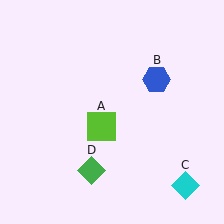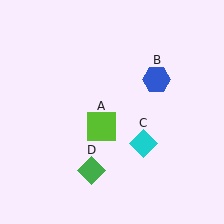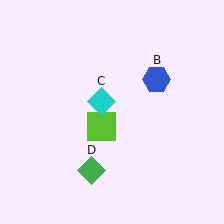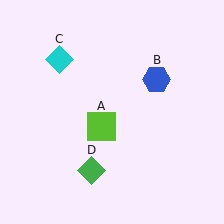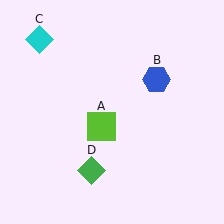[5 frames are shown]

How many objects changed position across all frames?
1 object changed position: cyan diamond (object C).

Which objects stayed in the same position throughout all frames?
Lime square (object A) and blue hexagon (object B) and green diamond (object D) remained stationary.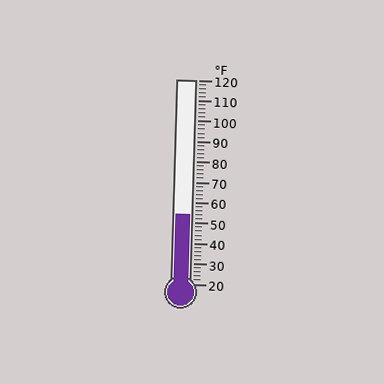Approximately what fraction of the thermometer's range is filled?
The thermometer is filled to approximately 35% of its range.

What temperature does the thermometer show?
The thermometer shows approximately 54°F.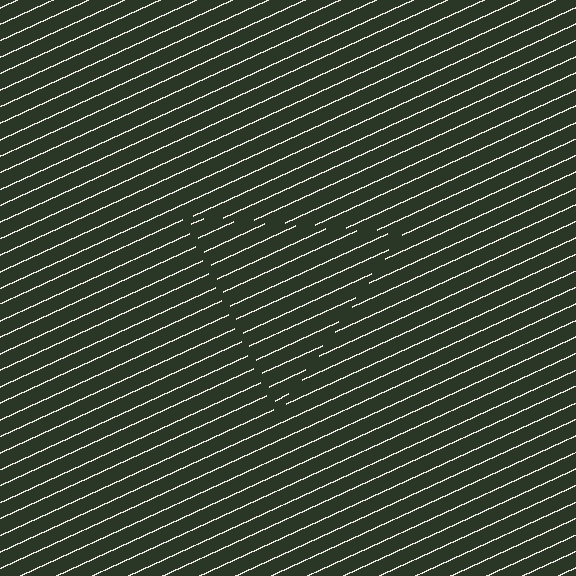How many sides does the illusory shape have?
3 sides — the line-ends trace a triangle.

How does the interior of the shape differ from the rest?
The interior of the shape contains the same grating, shifted by half a period — the contour is defined by the phase discontinuity where line-ends from the inner and outer gratings abut.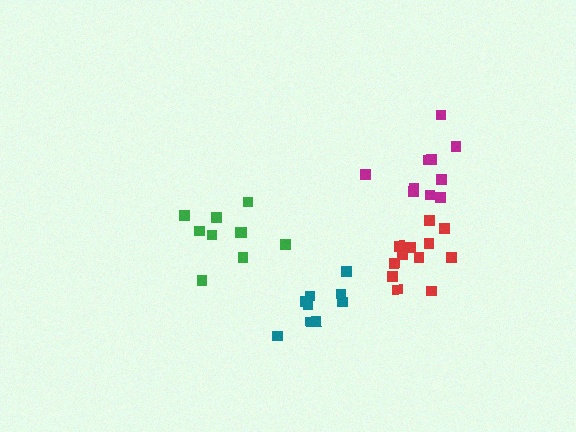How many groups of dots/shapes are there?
There are 4 groups.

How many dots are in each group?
Group 1: 12 dots, Group 2: 9 dots, Group 3: 10 dots, Group 4: 10 dots (41 total).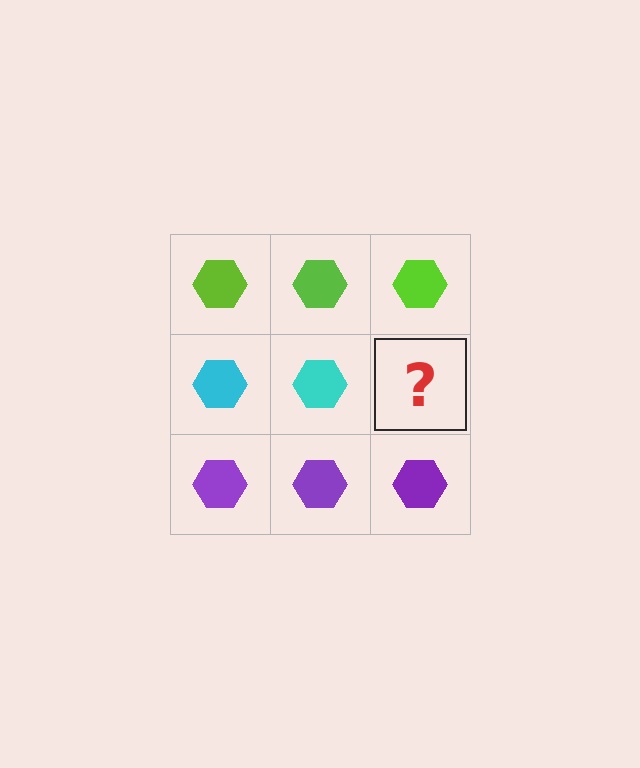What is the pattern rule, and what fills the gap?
The rule is that each row has a consistent color. The gap should be filled with a cyan hexagon.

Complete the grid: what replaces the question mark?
The question mark should be replaced with a cyan hexagon.